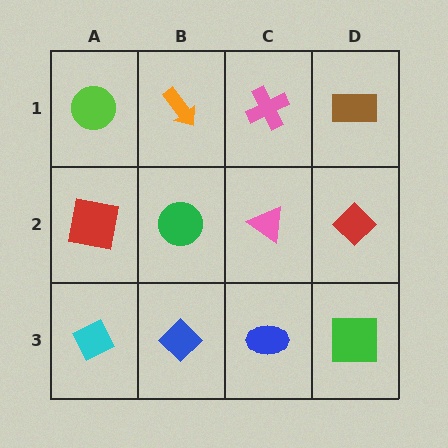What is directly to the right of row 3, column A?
A blue diamond.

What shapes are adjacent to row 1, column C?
A pink triangle (row 2, column C), an orange arrow (row 1, column B), a brown rectangle (row 1, column D).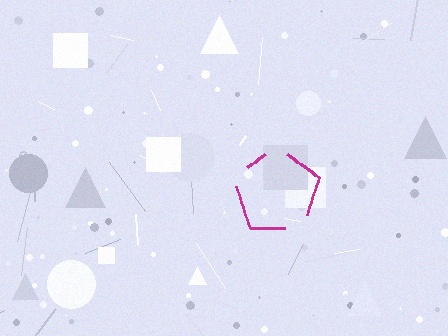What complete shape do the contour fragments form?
The contour fragments form a pentagon.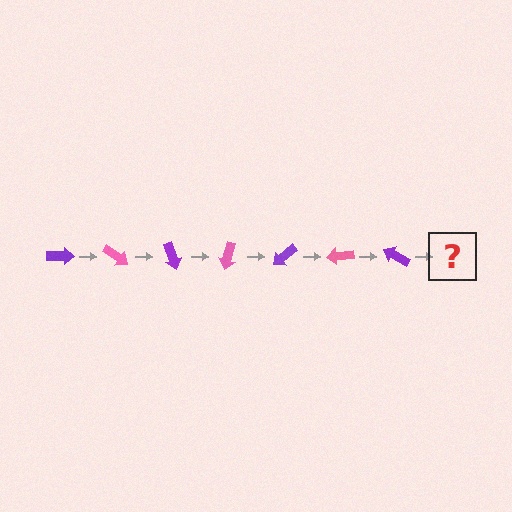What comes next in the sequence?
The next element should be a pink arrow, rotated 245 degrees from the start.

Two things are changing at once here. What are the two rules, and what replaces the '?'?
The two rules are that it rotates 35 degrees each step and the color cycles through purple and pink. The '?' should be a pink arrow, rotated 245 degrees from the start.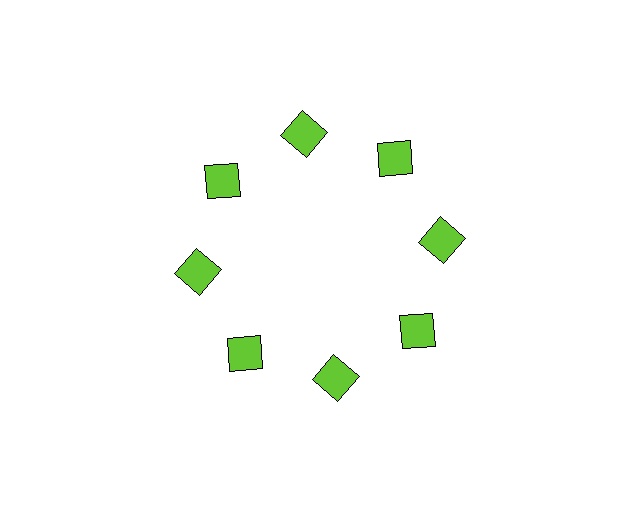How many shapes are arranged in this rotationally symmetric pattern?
There are 8 shapes, arranged in 8 groups of 1.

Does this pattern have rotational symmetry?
Yes, this pattern has 8-fold rotational symmetry. It looks the same after rotating 45 degrees around the center.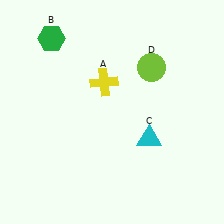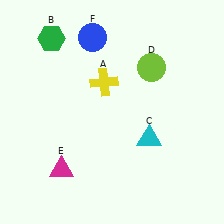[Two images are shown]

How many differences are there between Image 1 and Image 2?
There are 2 differences between the two images.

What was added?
A magenta triangle (E), a blue circle (F) were added in Image 2.